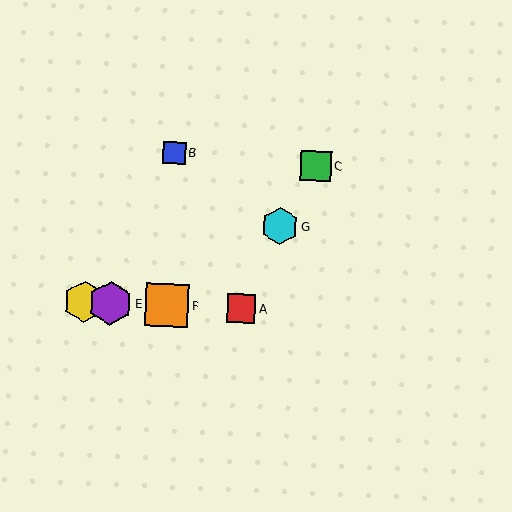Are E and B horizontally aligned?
No, E is at y≈303 and B is at y≈153.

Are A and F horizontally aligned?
Yes, both are at y≈309.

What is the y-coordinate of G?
Object G is at y≈226.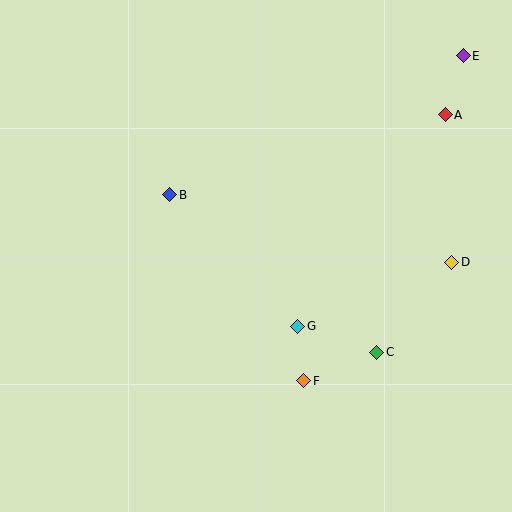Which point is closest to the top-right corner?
Point E is closest to the top-right corner.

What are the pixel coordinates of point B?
Point B is at (170, 195).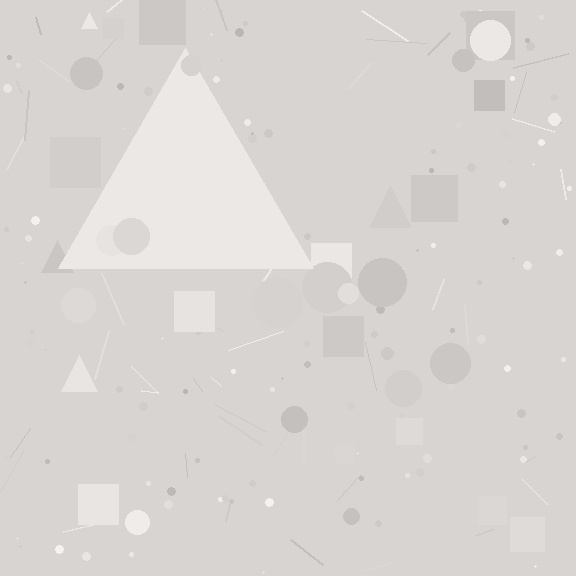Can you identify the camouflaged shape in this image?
The camouflaged shape is a triangle.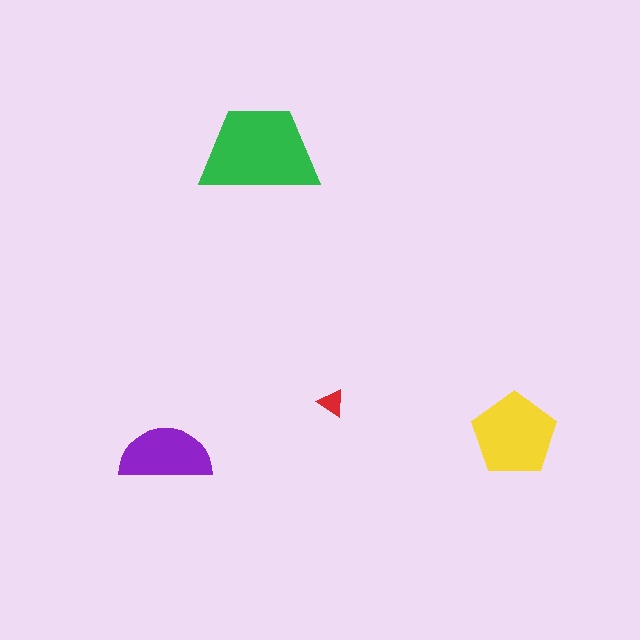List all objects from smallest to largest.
The red triangle, the purple semicircle, the yellow pentagon, the green trapezoid.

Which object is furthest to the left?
The purple semicircle is leftmost.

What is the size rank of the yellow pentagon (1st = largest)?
2nd.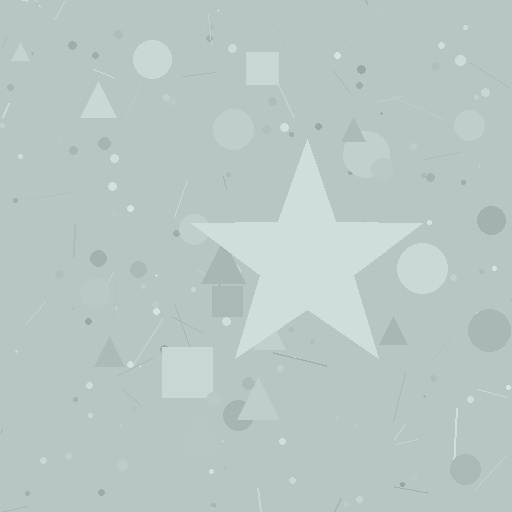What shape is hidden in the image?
A star is hidden in the image.